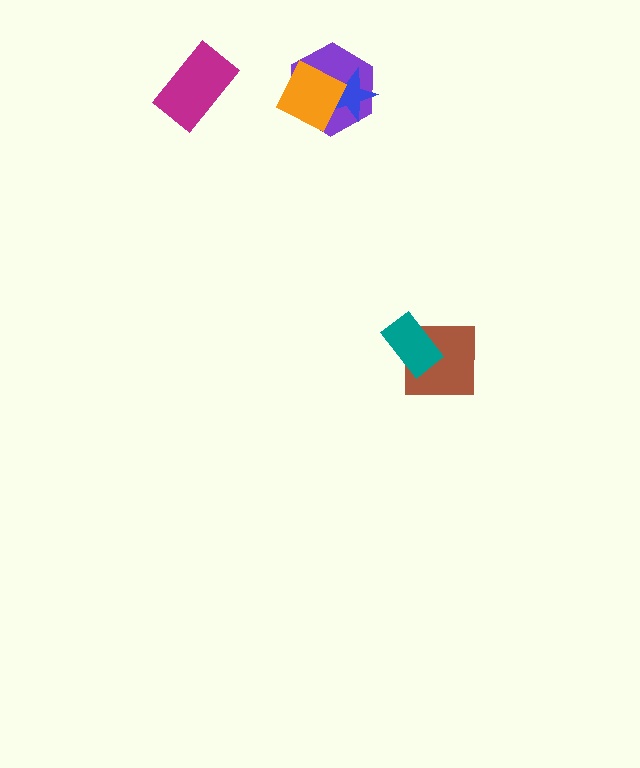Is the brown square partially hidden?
Yes, it is partially covered by another shape.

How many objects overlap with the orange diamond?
2 objects overlap with the orange diamond.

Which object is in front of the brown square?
The teal rectangle is in front of the brown square.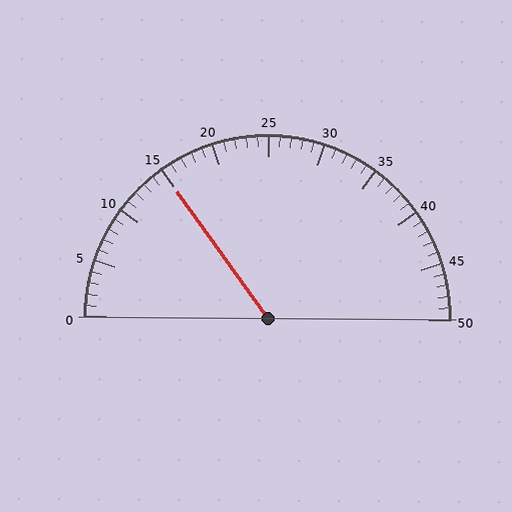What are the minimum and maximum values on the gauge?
The gauge ranges from 0 to 50.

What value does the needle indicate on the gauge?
The needle indicates approximately 15.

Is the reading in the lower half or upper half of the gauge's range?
The reading is in the lower half of the range (0 to 50).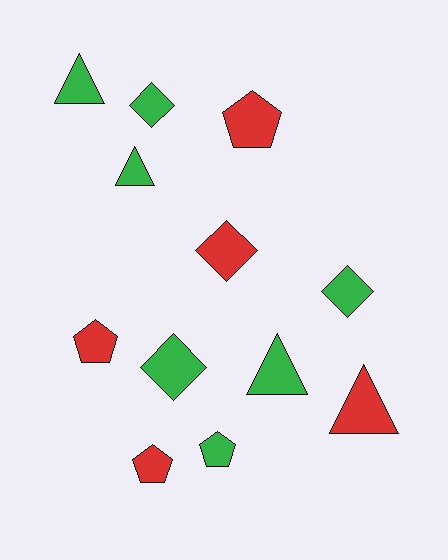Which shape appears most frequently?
Pentagon, with 4 objects.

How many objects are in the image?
There are 12 objects.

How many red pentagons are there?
There are 3 red pentagons.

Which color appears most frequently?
Green, with 7 objects.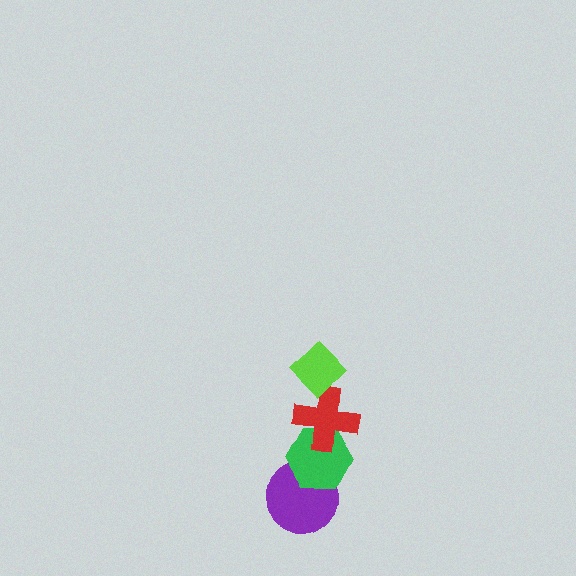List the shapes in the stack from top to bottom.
From top to bottom: the lime diamond, the red cross, the green hexagon, the purple circle.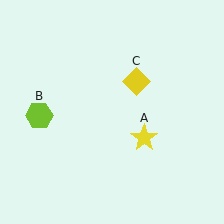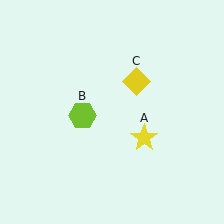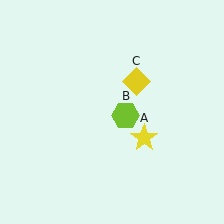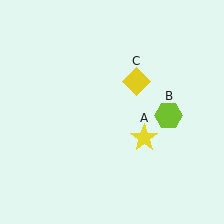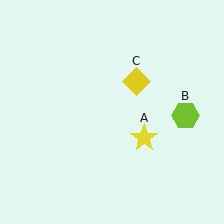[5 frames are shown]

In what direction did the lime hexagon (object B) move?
The lime hexagon (object B) moved right.